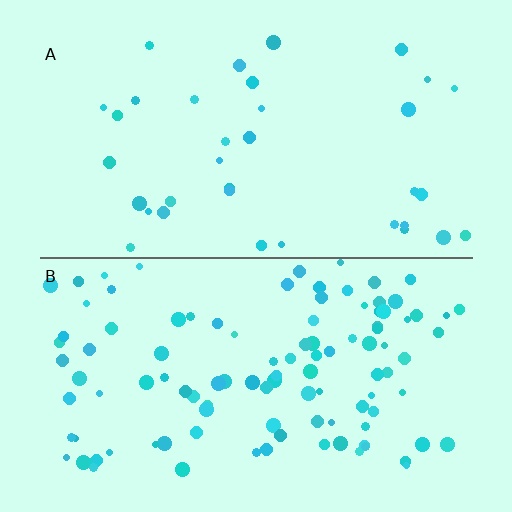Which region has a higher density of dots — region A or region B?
B (the bottom).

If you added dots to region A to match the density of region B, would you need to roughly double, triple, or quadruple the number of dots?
Approximately triple.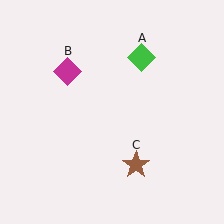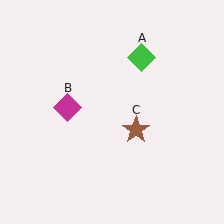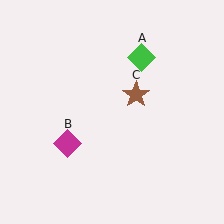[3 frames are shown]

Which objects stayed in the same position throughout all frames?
Green diamond (object A) remained stationary.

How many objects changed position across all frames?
2 objects changed position: magenta diamond (object B), brown star (object C).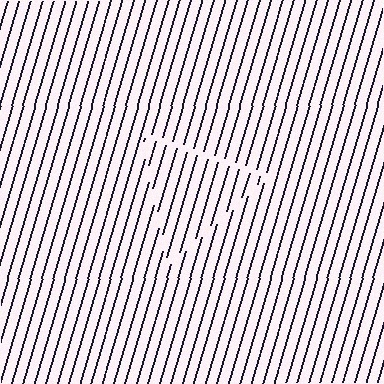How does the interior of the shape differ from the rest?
The interior of the shape contains the same grating, shifted by half a period — the contour is defined by the phase discontinuity where line-ends from the inner and outer gratings abut.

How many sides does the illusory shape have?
3 sides — the line-ends trace a triangle.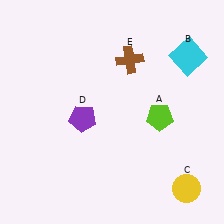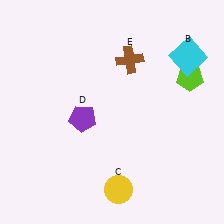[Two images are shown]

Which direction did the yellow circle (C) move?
The yellow circle (C) moved left.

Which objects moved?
The objects that moved are: the lime pentagon (A), the yellow circle (C).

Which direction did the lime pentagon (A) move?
The lime pentagon (A) moved up.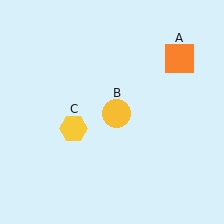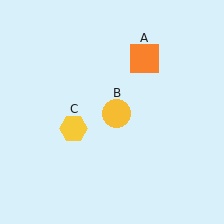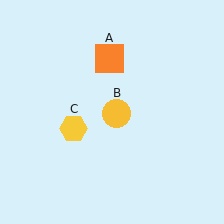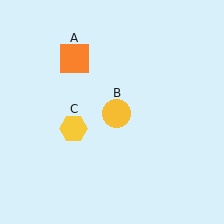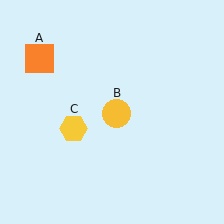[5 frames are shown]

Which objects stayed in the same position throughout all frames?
Yellow circle (object B) and yellow hexagon (object C) remained stationary.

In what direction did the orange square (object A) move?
The orange square (object A) moved left.